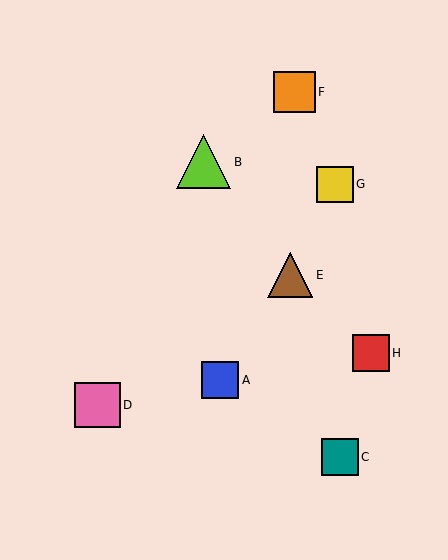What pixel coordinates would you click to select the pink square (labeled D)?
Click at (97, 405) to select the pink square D.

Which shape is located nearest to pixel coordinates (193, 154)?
The lime triangle (labeled B) at (204, 162) is nearest to that location.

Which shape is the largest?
The lime triangle (labeled B) is the largest.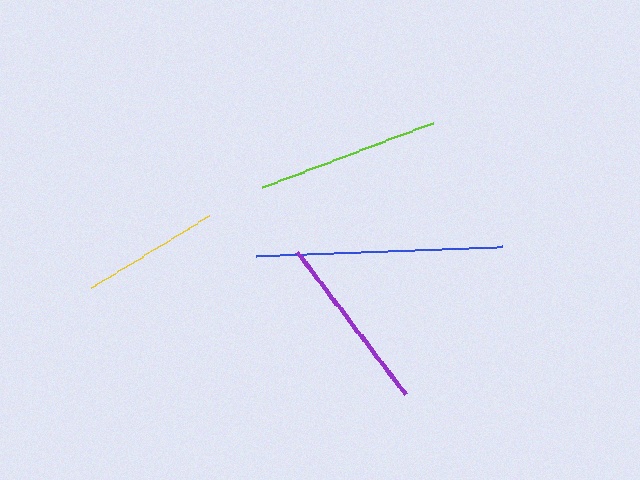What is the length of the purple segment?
The purple segment is approximately 179 pixels long.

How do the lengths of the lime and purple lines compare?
The lime and purple lines are approximately the same length.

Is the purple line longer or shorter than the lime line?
The lime line is longer than the purple line.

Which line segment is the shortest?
The yellow line is the shortest at approximately 139 pixels.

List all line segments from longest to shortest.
From longest to shortest: blue, lime, purple, yellow.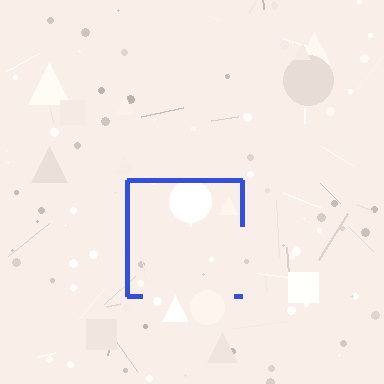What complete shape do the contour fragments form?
The contour fragments form a square.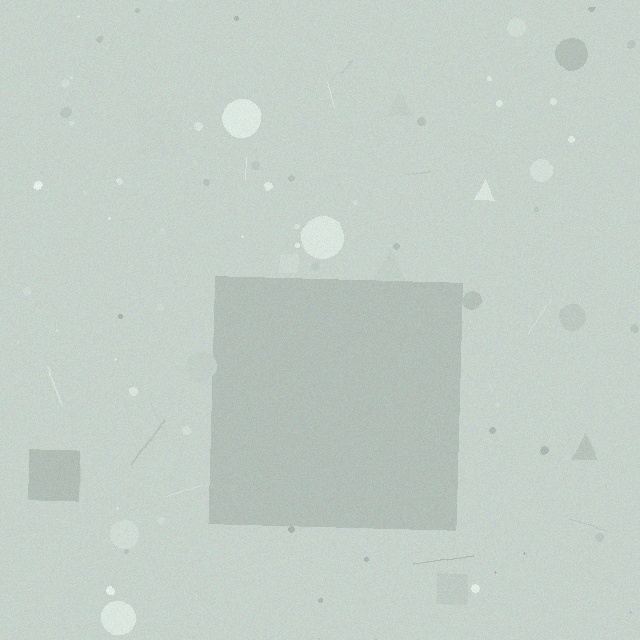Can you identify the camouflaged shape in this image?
The camouflaged shape is a square.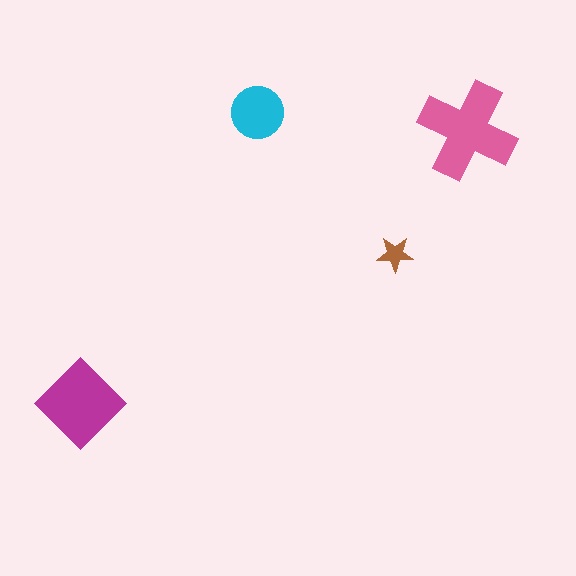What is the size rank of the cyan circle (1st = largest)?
3rd.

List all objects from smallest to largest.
The brown star, the cyan circle, the magenta diamond, the pink cross.